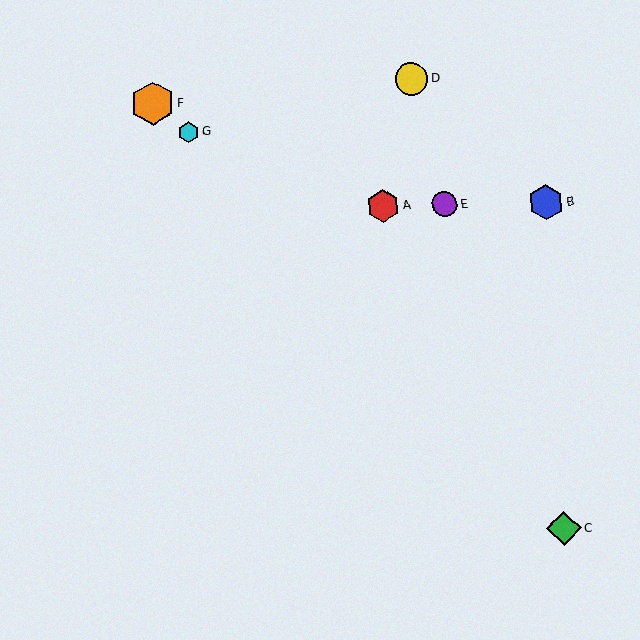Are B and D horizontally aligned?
No, B is at y≈202 and D is at y≈79.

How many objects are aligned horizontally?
3 objects (A, B, E) are aligned horizontally.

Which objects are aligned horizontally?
Objects A, B, E are aligned horizontally.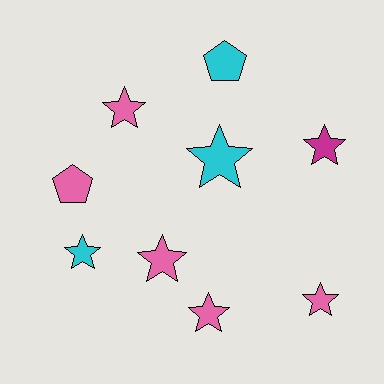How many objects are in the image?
There are 9 objects.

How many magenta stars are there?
There is 1 magenta star.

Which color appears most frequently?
Pink, with 5 objects.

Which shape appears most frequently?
Star, with 7 objects.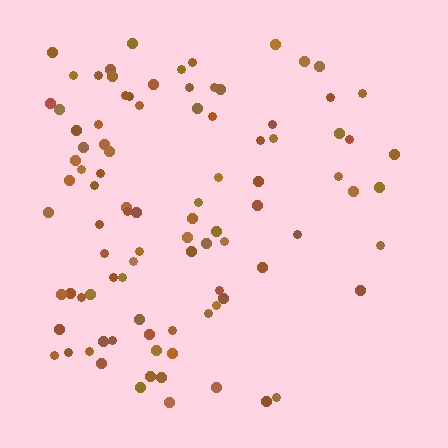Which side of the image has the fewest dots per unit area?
The right.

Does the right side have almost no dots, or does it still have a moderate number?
Still a moderate number, just noticeably fewer than the left.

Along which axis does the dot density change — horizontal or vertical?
Horizontal.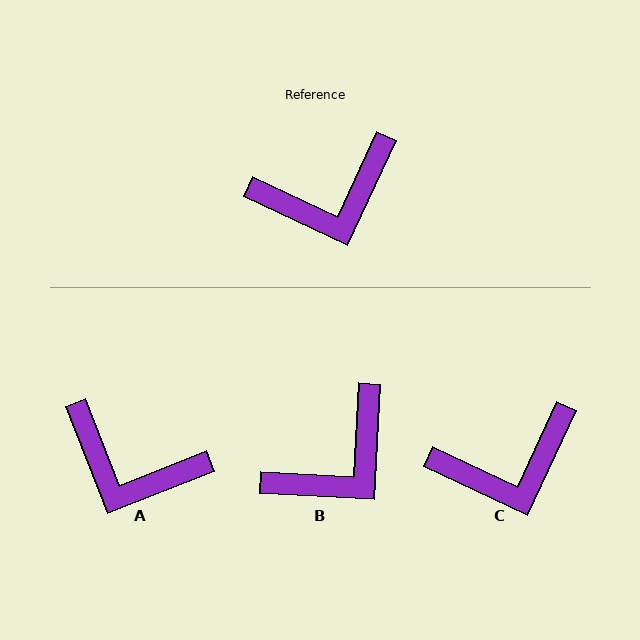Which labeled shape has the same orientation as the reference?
C.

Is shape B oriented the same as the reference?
No, it is off by about 22 degrees.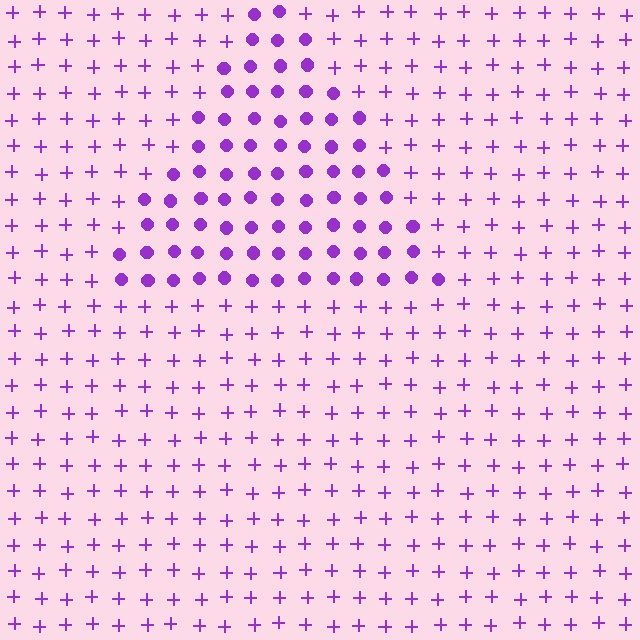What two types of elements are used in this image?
The image uses circles inside the triangle region and plus signs outside it.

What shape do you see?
I see a triangle.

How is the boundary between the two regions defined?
The boundary is defined by a change in element shape: circles inside vs. plus signs outside. All elements share the same color and spacing.